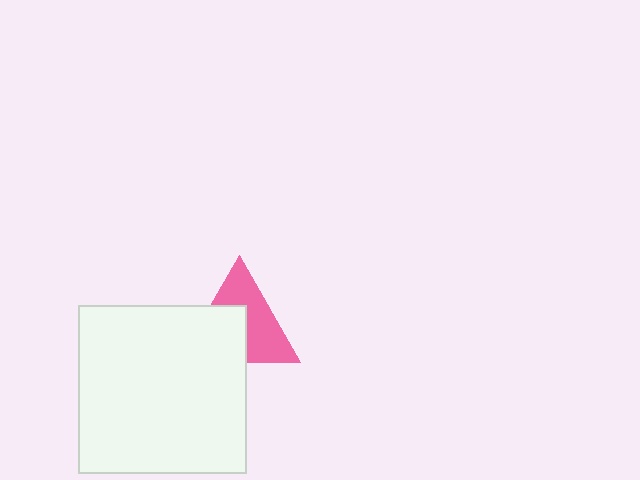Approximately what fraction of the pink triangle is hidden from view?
Roughly 46% of the pink triangle is hidden behind the white square.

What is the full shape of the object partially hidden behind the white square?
The partially hidden object is a pink triangle.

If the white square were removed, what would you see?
You would see the complete pink triangle.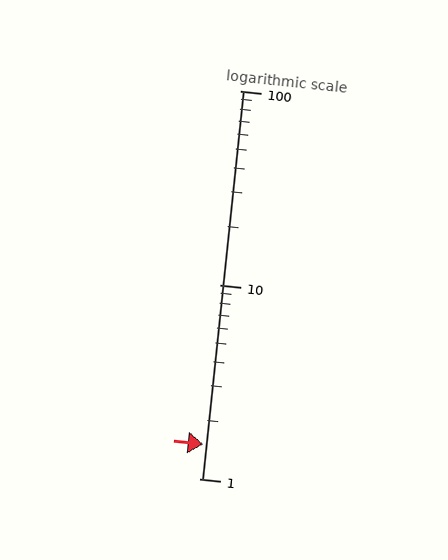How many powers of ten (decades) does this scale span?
The scale spans 2 decades, from 1 to 100.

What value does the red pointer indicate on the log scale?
The pointer indicates approximately 1.5.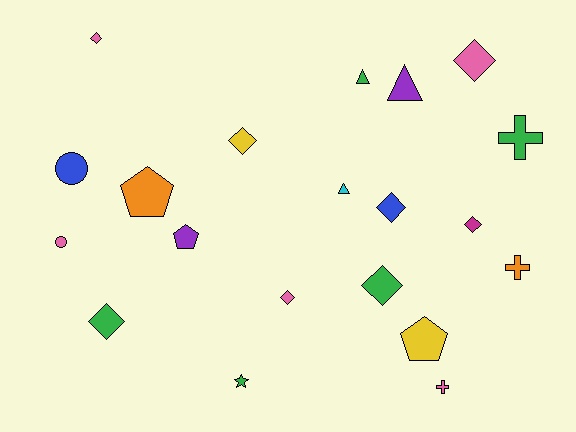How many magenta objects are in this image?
There is 1 magenta object.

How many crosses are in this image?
There are 3 crosses.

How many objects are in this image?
There are 20 objects.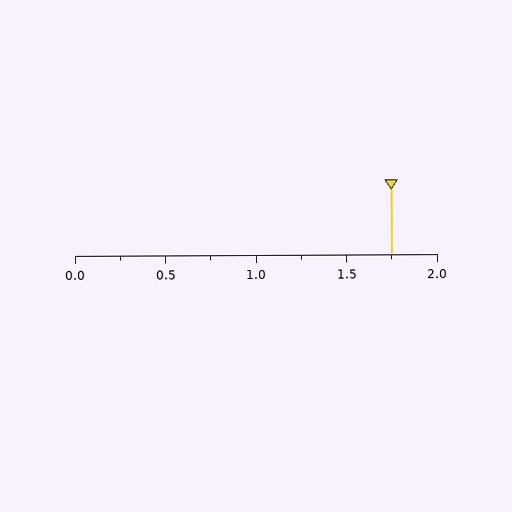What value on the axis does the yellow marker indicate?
The marker indicates approximately 1.75.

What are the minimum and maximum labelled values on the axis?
The axis runs from 0.0 to 2.0.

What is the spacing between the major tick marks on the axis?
The major ticks are spaced 0.5 apart.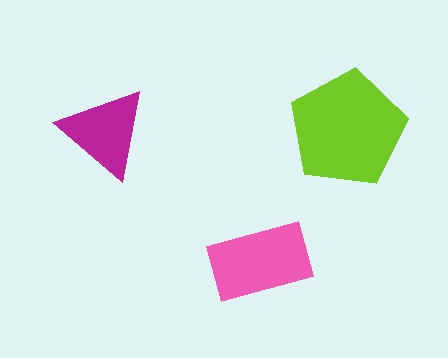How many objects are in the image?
There are 3 objects in the image.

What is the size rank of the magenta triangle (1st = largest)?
3rd.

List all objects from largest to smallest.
The lime pentagon, the pink rectangle, the magenta triangle.